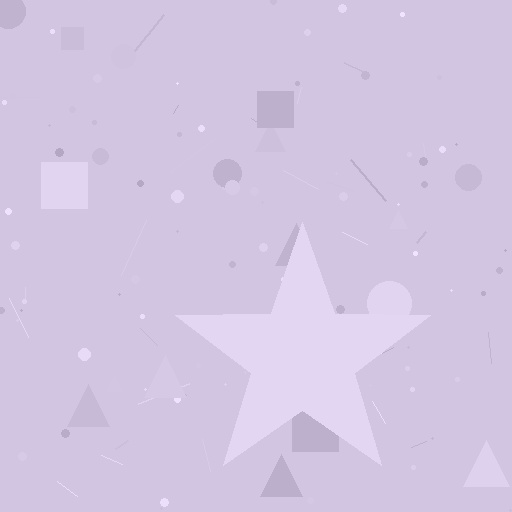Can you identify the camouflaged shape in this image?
The camouflaged shape is a star.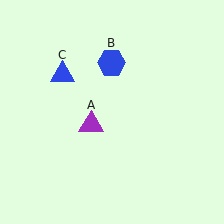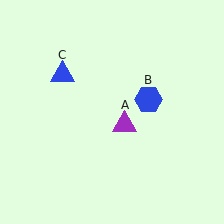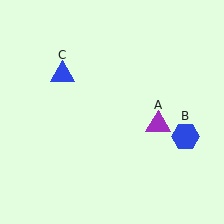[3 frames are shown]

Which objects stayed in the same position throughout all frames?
Blue triangle (object C) remained stationary.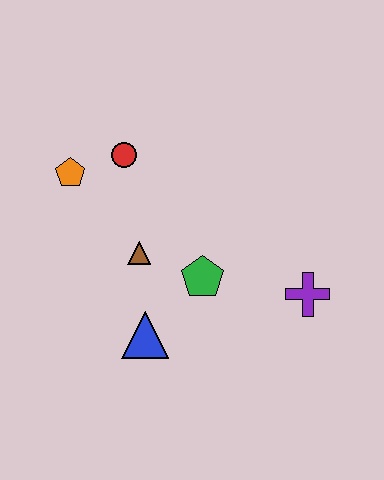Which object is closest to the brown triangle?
The green pentagon is closest to the brown triangle.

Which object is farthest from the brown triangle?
The purple cross is farthest from the brown triangle.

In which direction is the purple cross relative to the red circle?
The purple cross is to the right of the red circle.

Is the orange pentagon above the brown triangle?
Yes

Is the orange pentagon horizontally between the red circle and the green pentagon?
No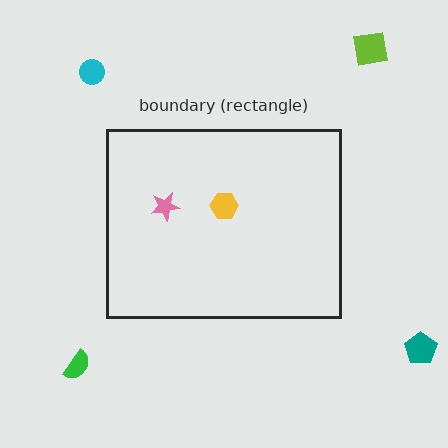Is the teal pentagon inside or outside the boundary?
Outside.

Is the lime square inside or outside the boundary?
Outside.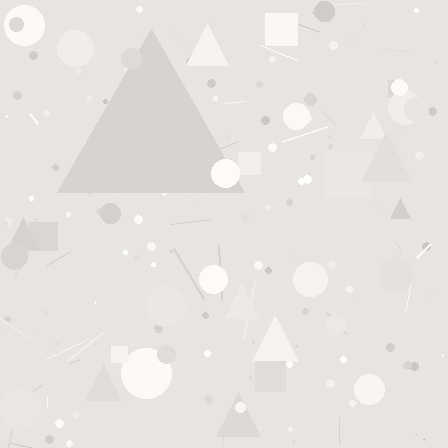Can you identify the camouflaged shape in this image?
The camouflaged shape is a triangle.